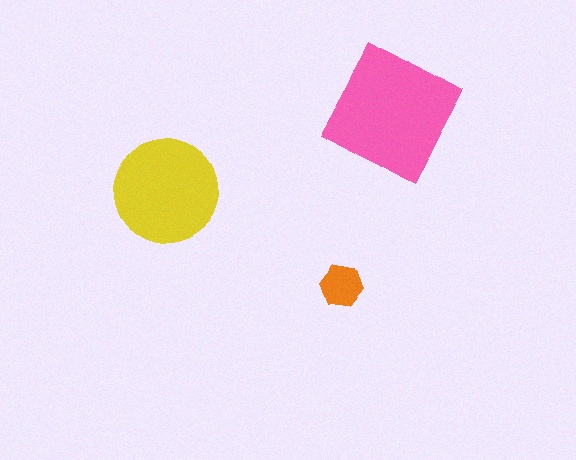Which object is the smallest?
The orange hexagon.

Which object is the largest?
The pink square.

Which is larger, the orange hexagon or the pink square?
The pink square.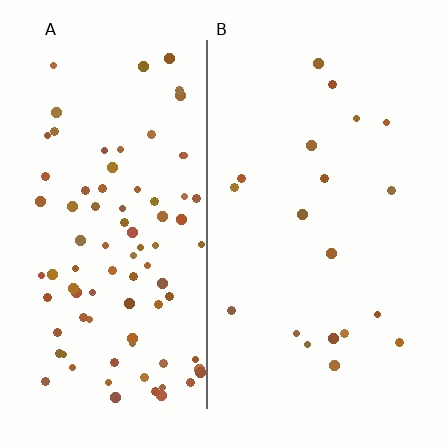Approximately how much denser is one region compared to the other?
Approximately 4.5× — region A over region B.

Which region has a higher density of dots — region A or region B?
A (the left).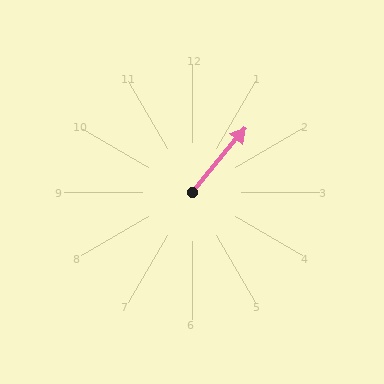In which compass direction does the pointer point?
Northeast.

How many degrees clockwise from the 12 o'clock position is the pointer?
Approximately 40 degrees.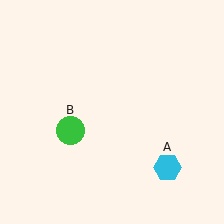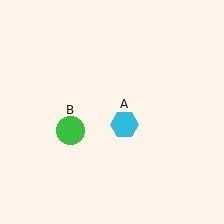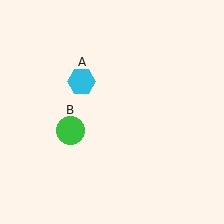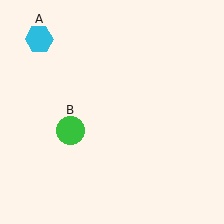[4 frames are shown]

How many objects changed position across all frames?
1 object changed position: cyan hexagon (object A).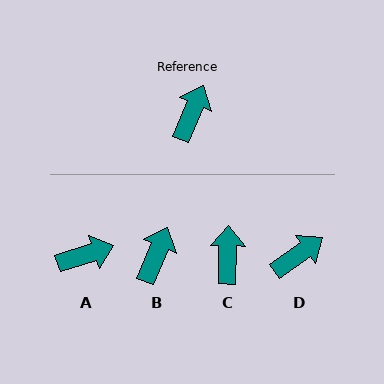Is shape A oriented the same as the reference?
No, it is off by about 49 degrees.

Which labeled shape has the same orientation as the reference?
B.